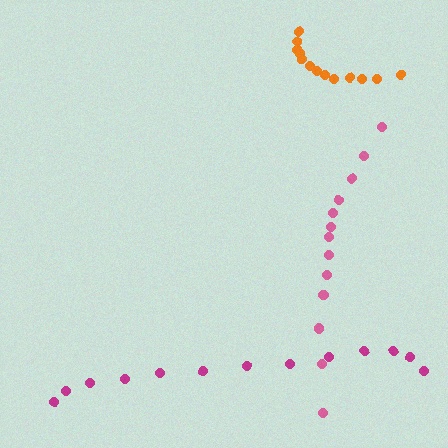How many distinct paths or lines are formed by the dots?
There are 3 distinct paths.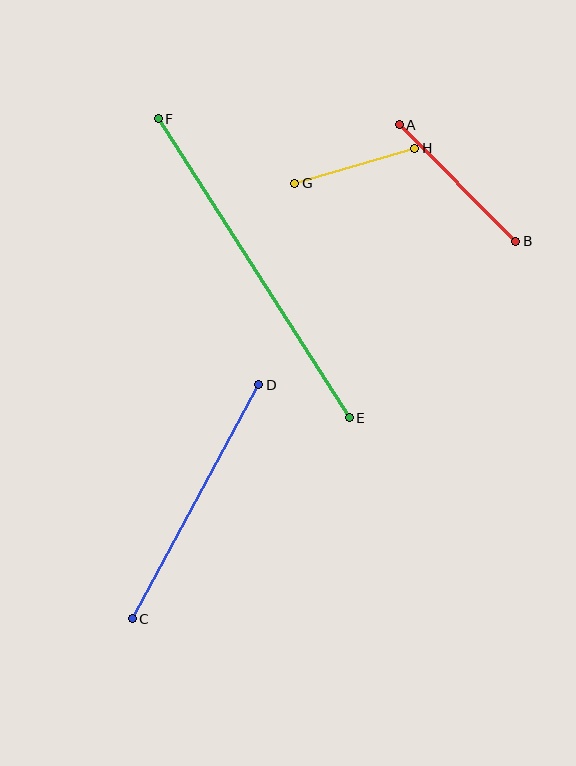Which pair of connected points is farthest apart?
Points E and F are farthest apart.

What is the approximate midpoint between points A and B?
The midpoint is at approximately (457, 183) pixels.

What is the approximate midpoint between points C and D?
The midpoint is at approximately (196, 502) pixels.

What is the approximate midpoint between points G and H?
The midpoint is at approximately (355, 166) pixels.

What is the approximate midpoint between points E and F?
The midpoint is at approximately (254, 268) pixels.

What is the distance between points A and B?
The distance is approximately 165 pixels.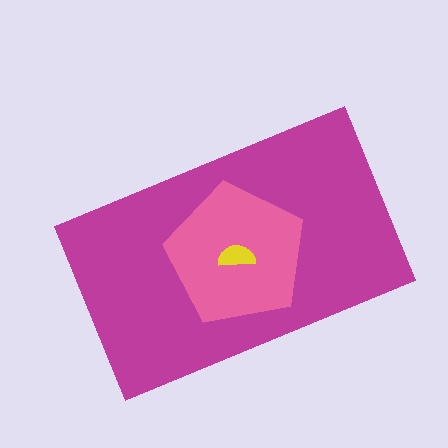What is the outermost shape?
The magenta rectangle.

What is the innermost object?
The yellow semicircle.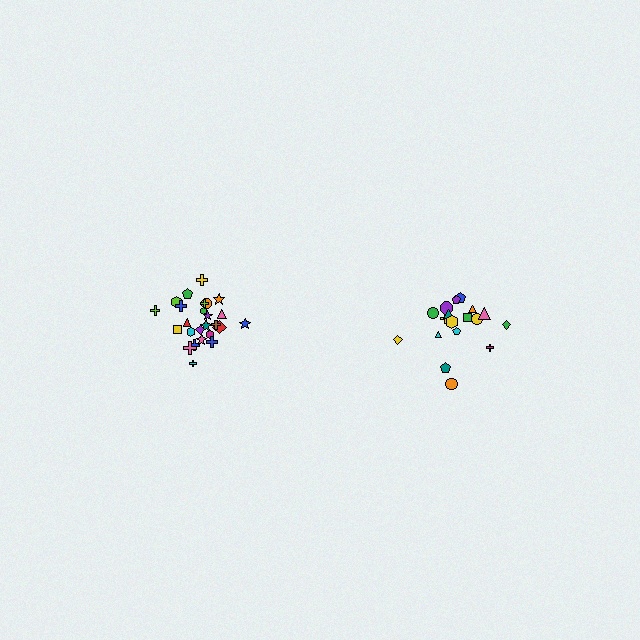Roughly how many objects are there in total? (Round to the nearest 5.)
Roughly 45 objects in total.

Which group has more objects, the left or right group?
The left group.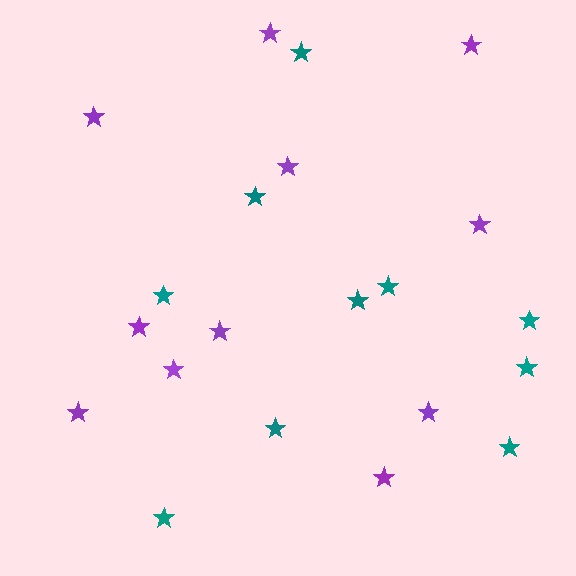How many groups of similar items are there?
There are 2 groups: one group of purple stars (11) and one group of teal stars (10).